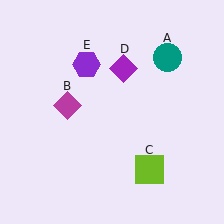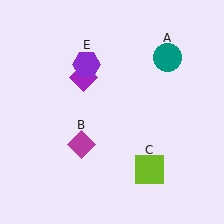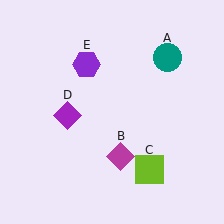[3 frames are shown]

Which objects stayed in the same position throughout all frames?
Teal circle (object A) and lime square (object C) and purple hexagon (object E) remained stationary.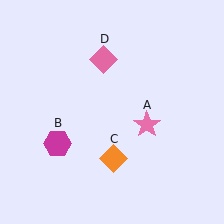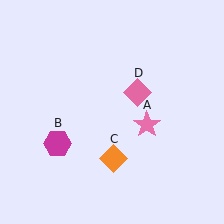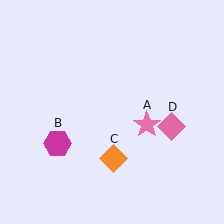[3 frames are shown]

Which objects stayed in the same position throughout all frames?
Pink star (object A) and magenta hexagon (object B) and orange diamond (object C) remained stationary.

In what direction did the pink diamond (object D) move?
The pink diamond (object D) moved down and to the right.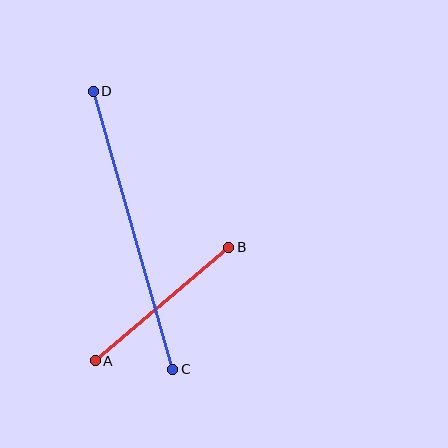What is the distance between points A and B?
The distance is approximately 176 pixels.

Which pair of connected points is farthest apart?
Points C and D are farthest apart.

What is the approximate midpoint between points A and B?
The midpoint is at approximately (162, 304) pixels.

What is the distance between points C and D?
The distance is approximately 289 pixels.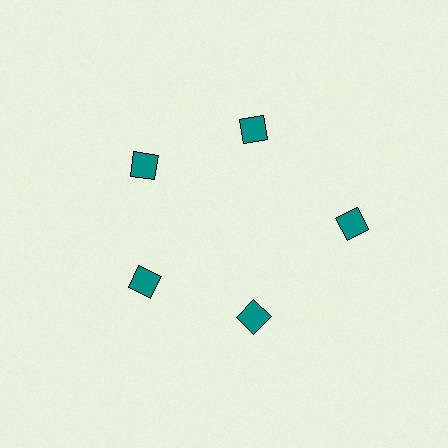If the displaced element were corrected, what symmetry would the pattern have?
It would have 5-fold rotational symmetry — the pattern would map onto itself every 72 degrees.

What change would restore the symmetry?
The symmetry would be restored by moving it inward, back onto the ring so that all 5 diamonds sit at equal angles and equal distance from the center.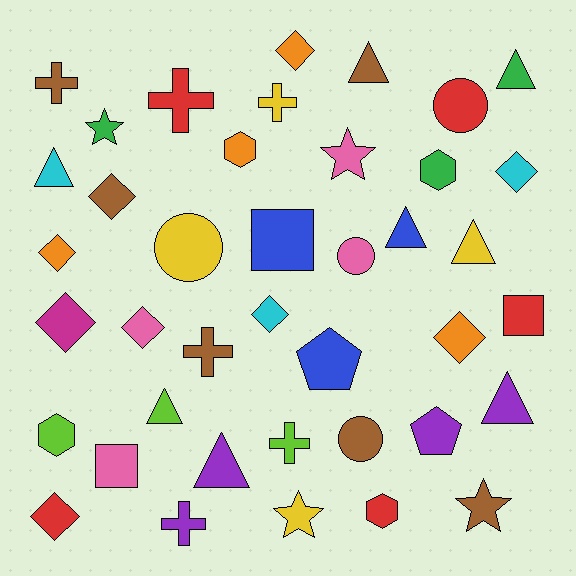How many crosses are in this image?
There are 6 crosses.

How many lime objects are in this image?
There are 3 lime objects.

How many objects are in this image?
There are 40 objects.